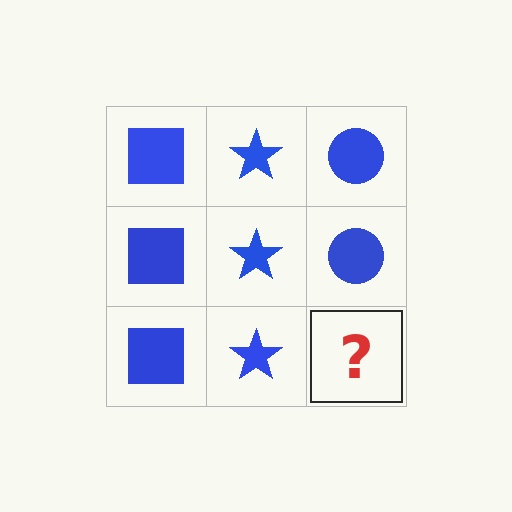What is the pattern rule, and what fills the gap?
The rule is that each column has a consistent shape. The gap should be filled with a blue circle.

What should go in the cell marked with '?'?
The missing cell should contain a blue circle.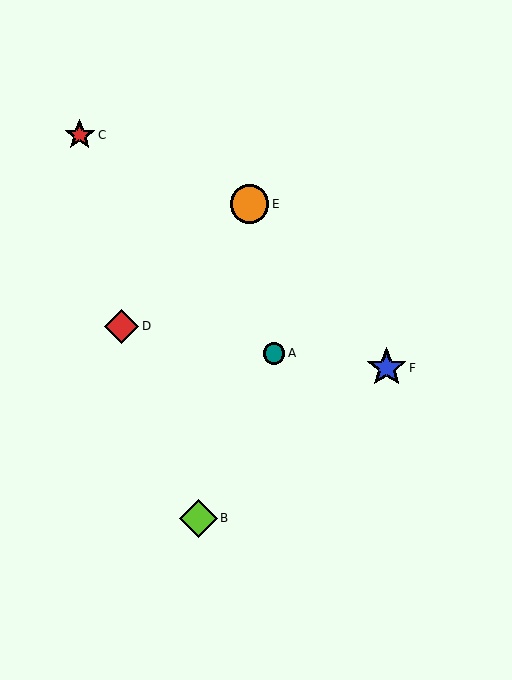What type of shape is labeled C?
Shape C is a red star.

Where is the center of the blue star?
The center of the blue star is at (387, 368).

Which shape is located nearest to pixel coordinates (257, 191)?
The orange circle (labeled E) at (249, 204) is nearest to that location.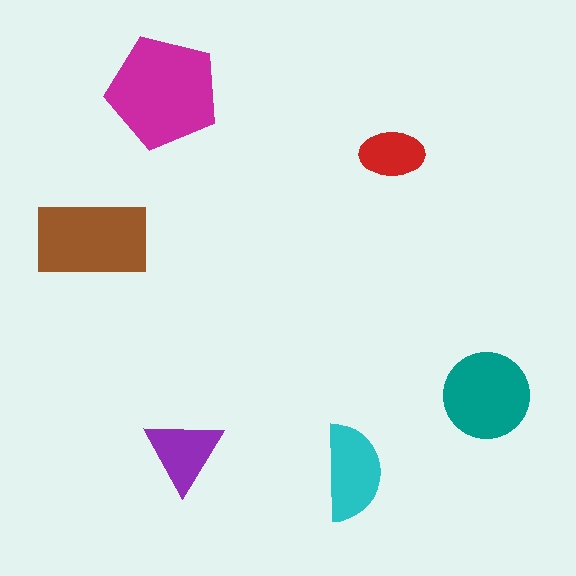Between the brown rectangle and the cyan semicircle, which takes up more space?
The brown rectangle.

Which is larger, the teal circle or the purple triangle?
The teal circle.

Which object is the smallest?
The red ellipse.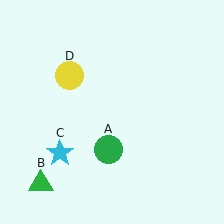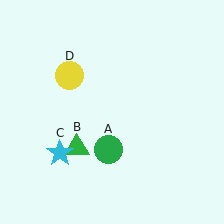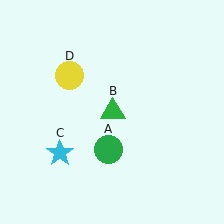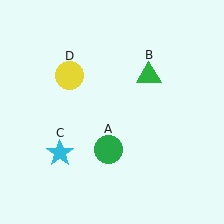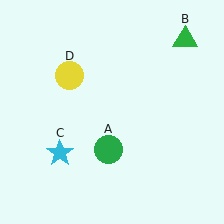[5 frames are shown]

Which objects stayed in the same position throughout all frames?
Green circle (object A) and cyan star (object C) and yellow circle (object D) remained stationary.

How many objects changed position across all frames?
1 object changed position: green triangle (object B).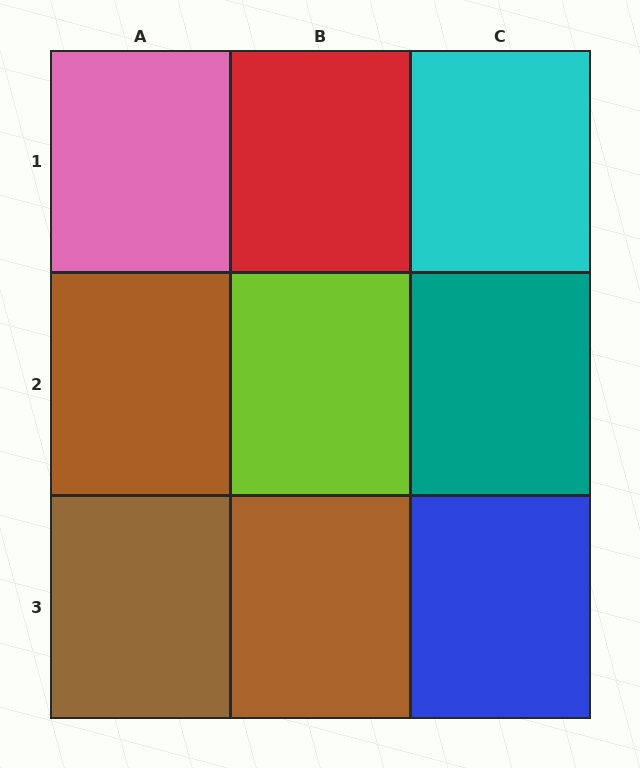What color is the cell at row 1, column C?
Cyan.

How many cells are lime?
1 cell is lime.